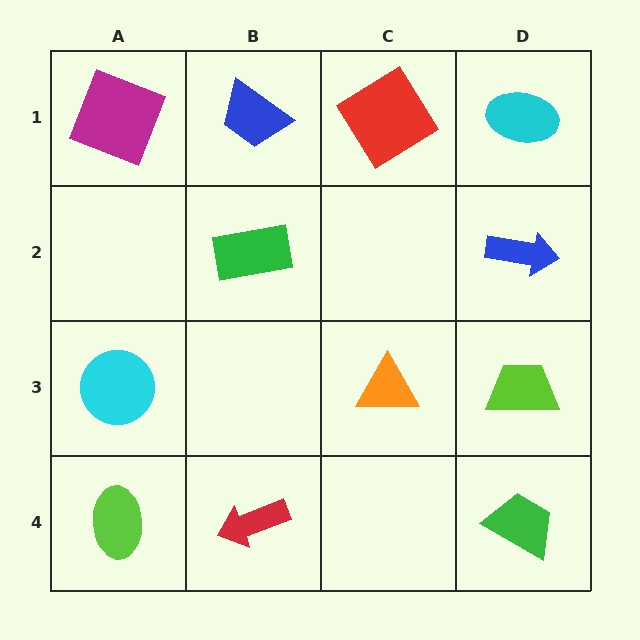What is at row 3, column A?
A cyan circle.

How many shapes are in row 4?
3 shapes.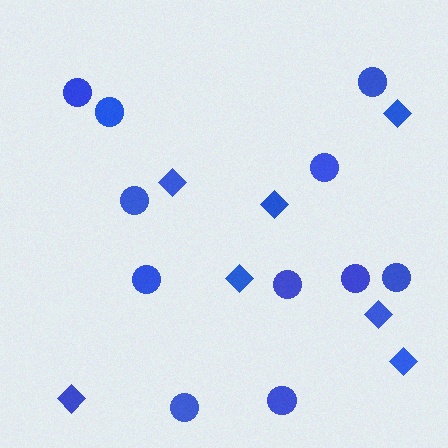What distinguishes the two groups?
There are 2 groups: one group of circles (11) and one group of diamonds (7).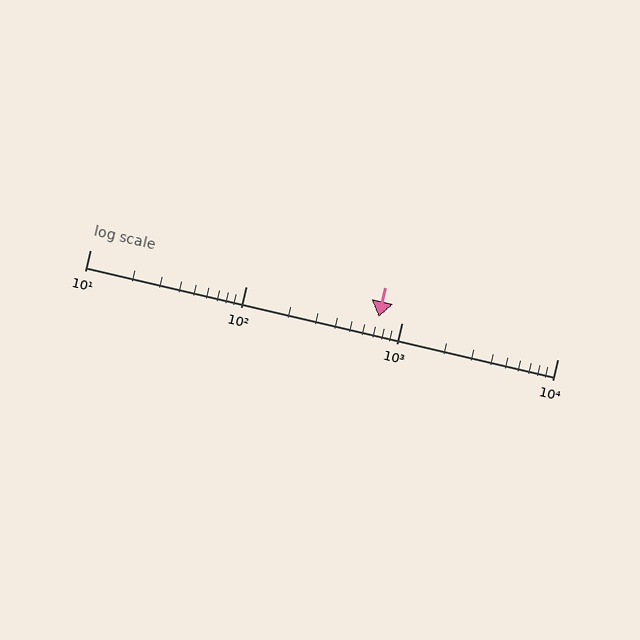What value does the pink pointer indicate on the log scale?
The pointer indicates approximately 710.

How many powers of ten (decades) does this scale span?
The scale spans 3 decades, from 10 to 10000.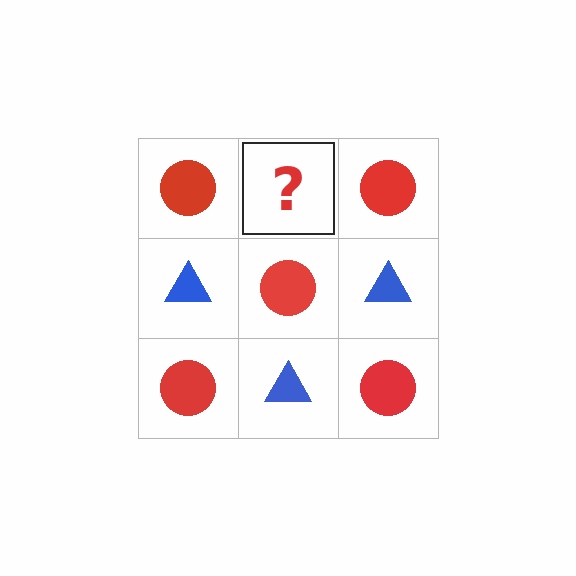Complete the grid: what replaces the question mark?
The question mark should be replaced with a blue triangle.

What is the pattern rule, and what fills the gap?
The rule is that it alternates red circle and blue triangle in a checkerboard pattern. The gap should be filled with a blue triangle.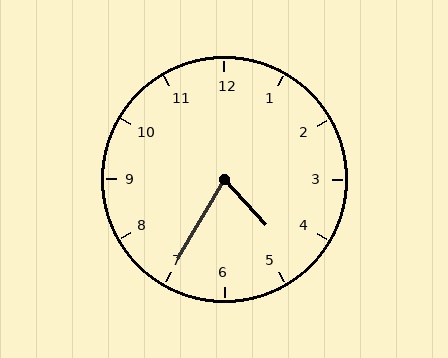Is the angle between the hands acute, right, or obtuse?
It is acute.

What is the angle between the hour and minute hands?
Approximately 72 degrees.